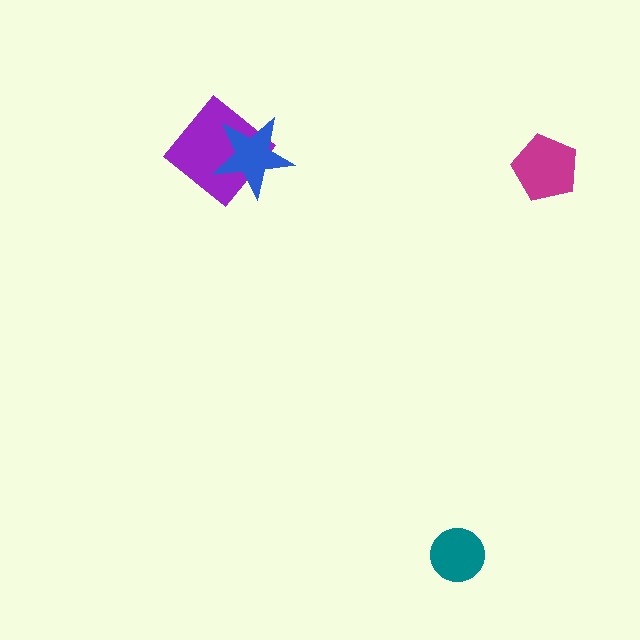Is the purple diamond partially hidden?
Yes, it is partially covered by another shape.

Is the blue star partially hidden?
No, no other shape covers it.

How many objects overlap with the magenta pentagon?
0 objects overlap with the magenta pentagon.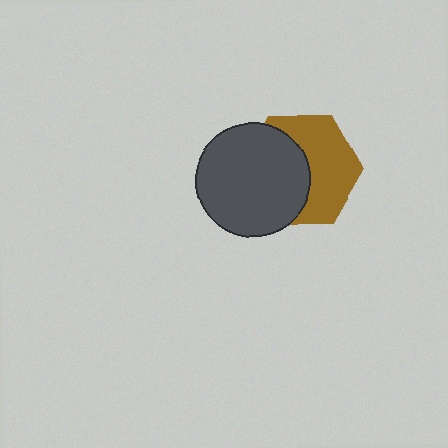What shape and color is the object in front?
The object in front is a dark gray circle.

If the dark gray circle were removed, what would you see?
You would see the complete brown hexagon.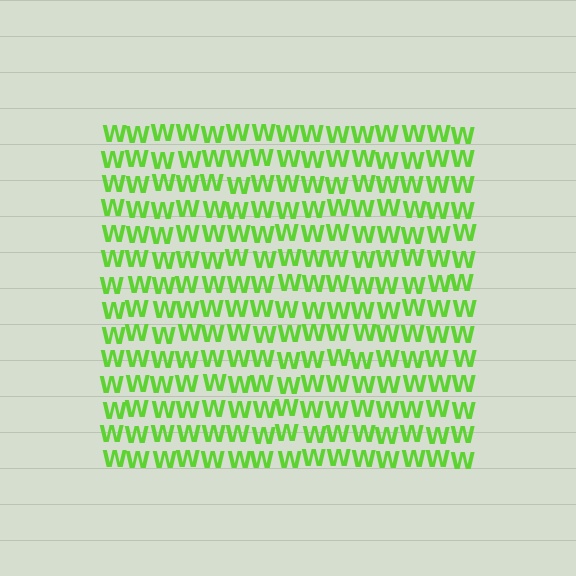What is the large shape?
The large shape is a square.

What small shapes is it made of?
It is made of small letter W's.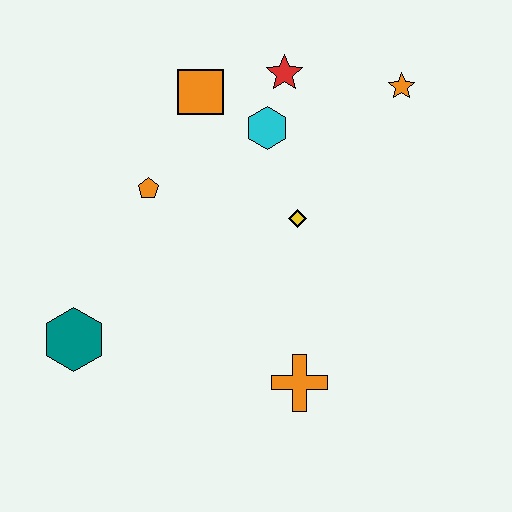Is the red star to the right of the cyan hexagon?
Yes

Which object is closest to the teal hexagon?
The orange pentagon is closest to the teal hexagon.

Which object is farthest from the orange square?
The orange cross is farthest from the orange square.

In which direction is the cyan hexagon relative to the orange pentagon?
The cyan hexagon is to the right of the orange pentagon.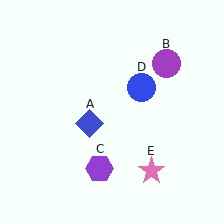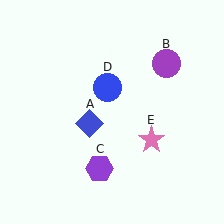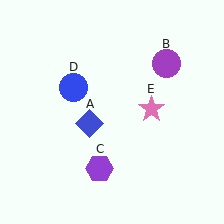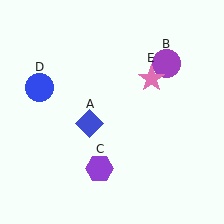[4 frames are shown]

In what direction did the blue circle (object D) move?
The blue circle (object D) moved left.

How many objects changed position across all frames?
2 objects changed position: blue circle (object D), pink star (object E).